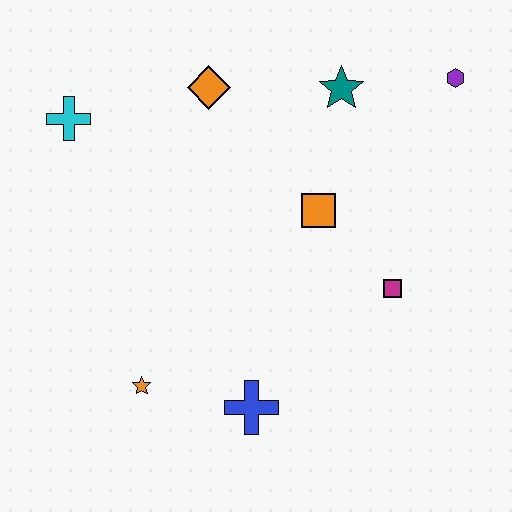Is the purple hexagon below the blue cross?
No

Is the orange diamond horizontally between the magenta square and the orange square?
No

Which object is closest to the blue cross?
The orange star is closest to the blue cross.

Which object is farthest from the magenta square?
The cyan cross is farthest from the magenta square.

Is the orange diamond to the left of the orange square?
Yes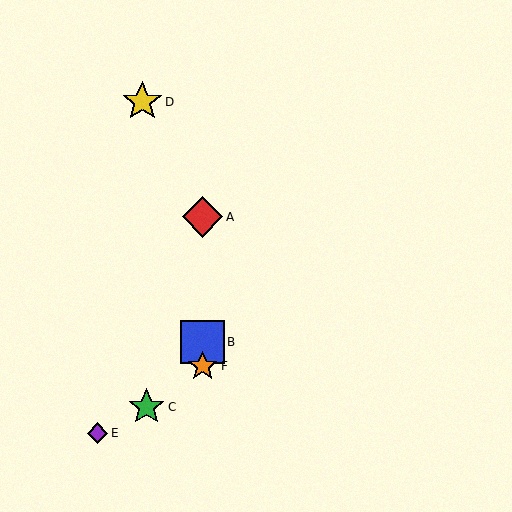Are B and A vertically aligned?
Yes, both are at x≈203.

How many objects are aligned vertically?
3 objects (A, B, F) are aligned vertically.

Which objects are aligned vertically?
Objects A, B, F are aligned vertically.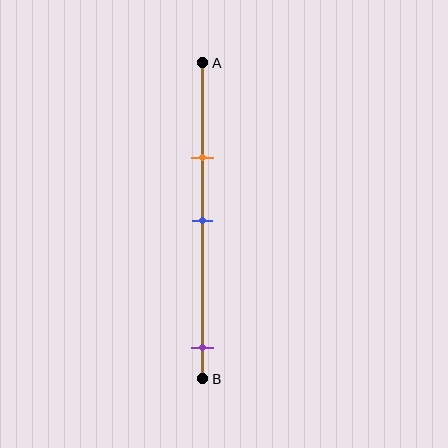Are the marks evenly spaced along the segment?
No, the marks are not evenly spaced.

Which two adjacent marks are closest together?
The orange and blue marks are the closest adjacent pair.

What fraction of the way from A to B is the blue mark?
The blue mark is approximately 50% (0.5) of the way from A to B.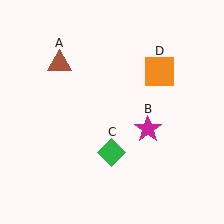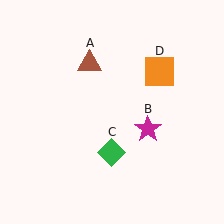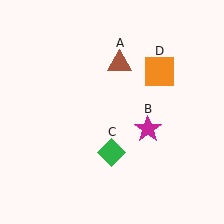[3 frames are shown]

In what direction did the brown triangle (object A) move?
The brown triangle (object A) moved right.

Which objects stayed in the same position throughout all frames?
Magenta star (object B) and green diamond (object C) and orange square (object D) remained stationary.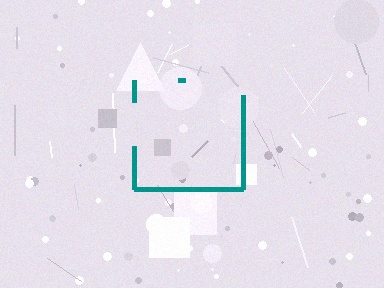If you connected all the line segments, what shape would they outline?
They would outline a square.